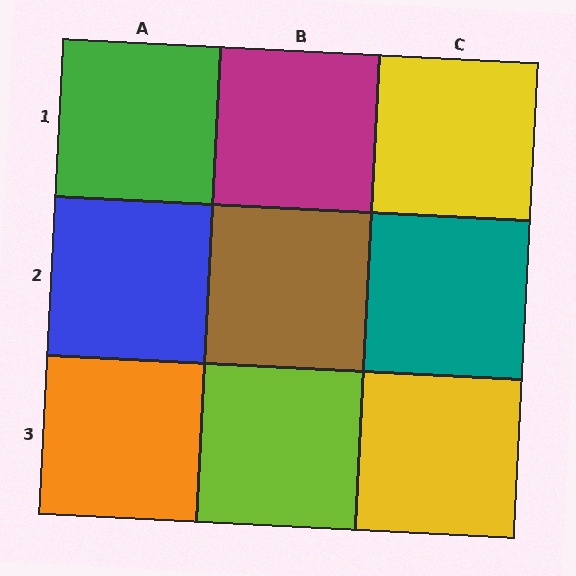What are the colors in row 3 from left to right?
Orange, lime, yellow.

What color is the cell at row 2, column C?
Teal.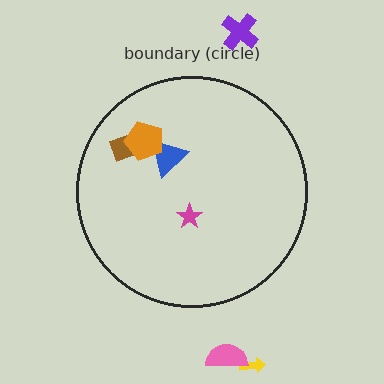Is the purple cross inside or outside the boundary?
Outside.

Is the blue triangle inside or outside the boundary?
Inside.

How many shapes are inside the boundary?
4 inside, 3 outside.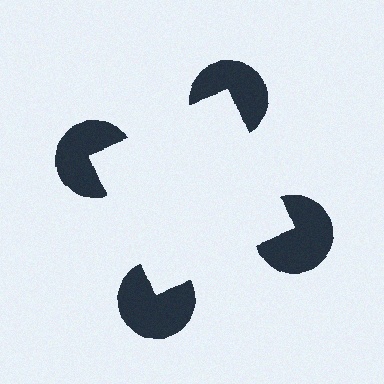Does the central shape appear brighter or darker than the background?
It typically appears slightly brighter than the background, even though no actual brightness change is drawn.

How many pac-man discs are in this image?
There are 4 — one at each vertex of the illusory square.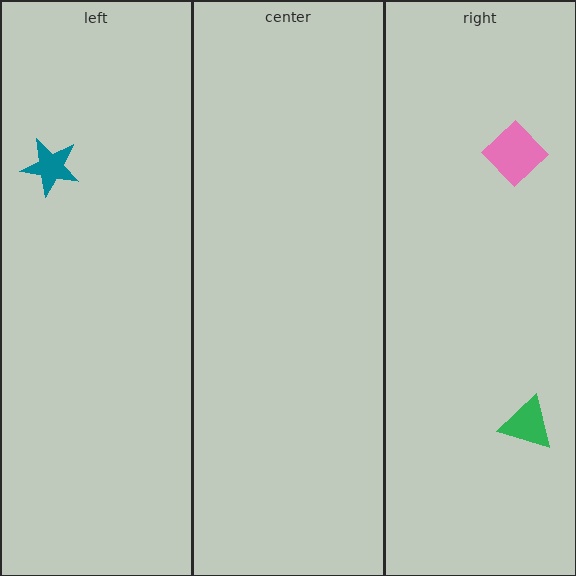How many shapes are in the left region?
1.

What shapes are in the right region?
The green triangle, the pink diamond.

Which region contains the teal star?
The left region.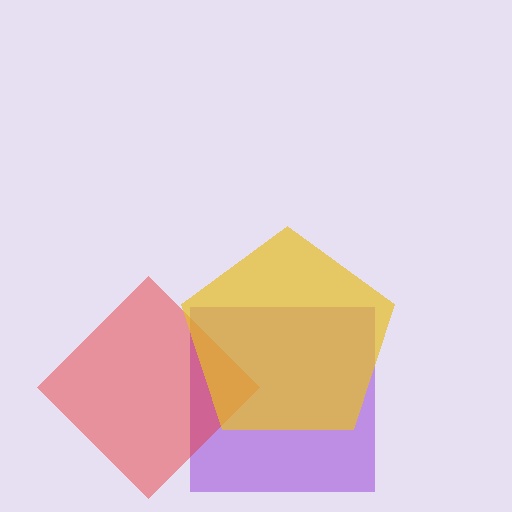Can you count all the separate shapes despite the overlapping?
Yes, there are 3 separate shapes.